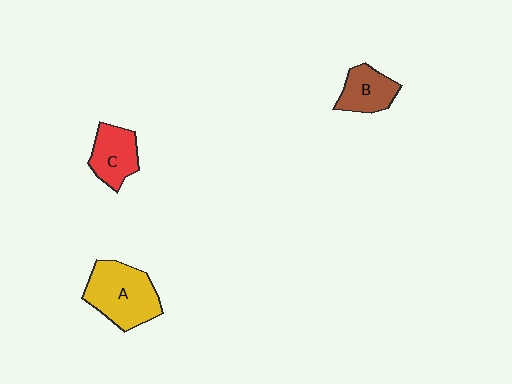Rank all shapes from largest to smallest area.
From largest to smallest: A (yellow), C (red), B (brown).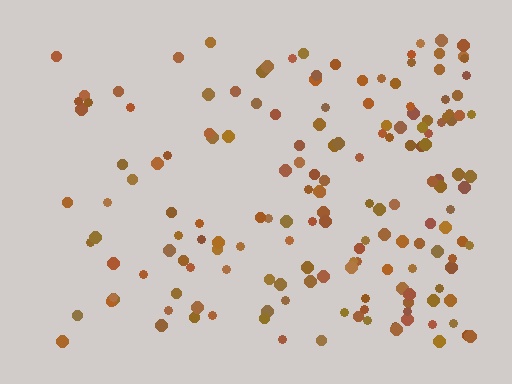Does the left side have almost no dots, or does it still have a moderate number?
Still a moderate number, just noticeably fewer than the right.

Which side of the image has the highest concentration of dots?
The right.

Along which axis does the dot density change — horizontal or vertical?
Horizontal.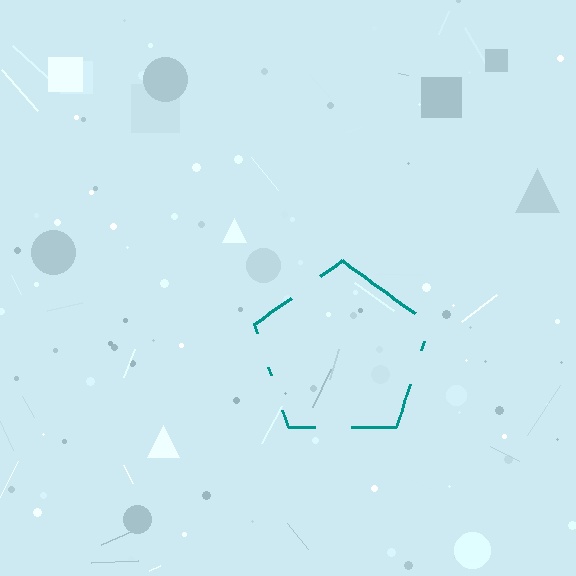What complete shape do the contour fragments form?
The contour fragments form a pentagon.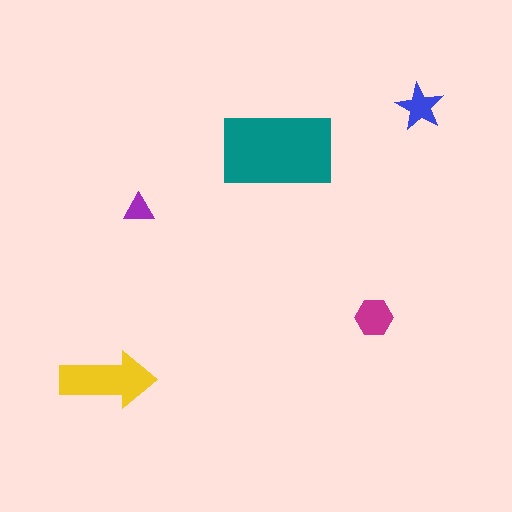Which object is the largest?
The teal rectangle.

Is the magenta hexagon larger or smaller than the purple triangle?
Larger.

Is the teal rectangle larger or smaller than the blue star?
Larger.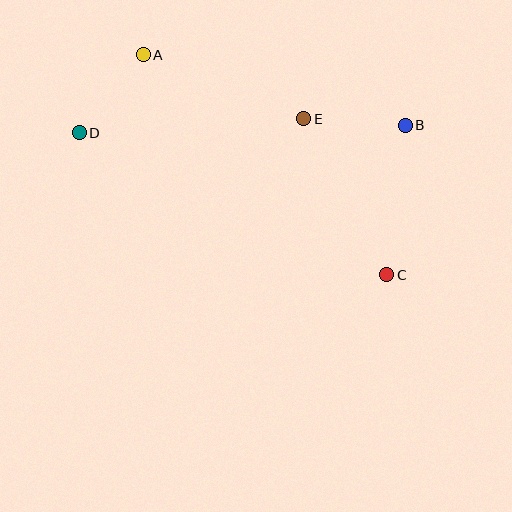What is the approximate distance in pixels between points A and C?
The distance between A and C is approximately 328 pixels.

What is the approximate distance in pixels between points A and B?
The distance between A and B is approximately 271 pixels.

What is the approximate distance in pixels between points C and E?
The distance between C and E is approximately 177 pixels.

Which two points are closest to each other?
Points A and D are closest to each other.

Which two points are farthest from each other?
Points C and D are farthest from each other.